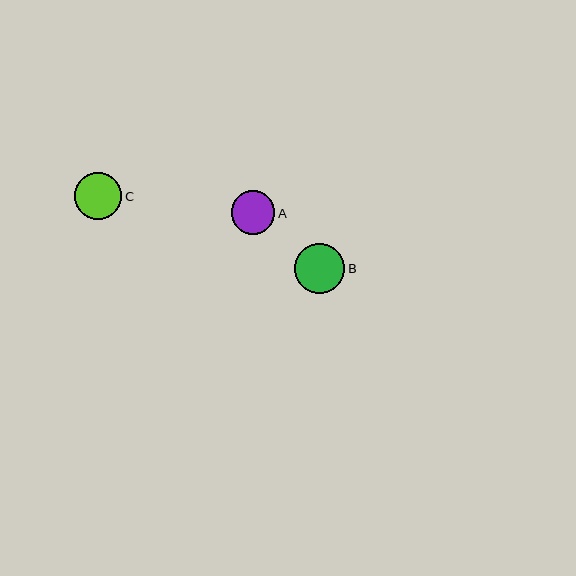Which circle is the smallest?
Circle A is the smallest with a size of approximately 44 pixels.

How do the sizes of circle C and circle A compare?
Circle C and circle A are approximately the same size.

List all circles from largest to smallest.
From largest to smallest: B, C, A.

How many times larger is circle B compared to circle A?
Circle B is approximately 1.1 times the size of circle A.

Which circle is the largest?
Circle B is the largest with a size of approximately 50 pixels.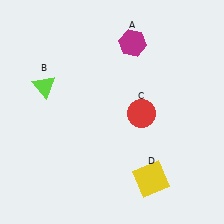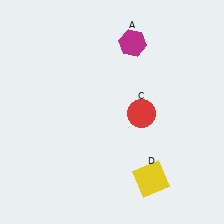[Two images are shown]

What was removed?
The lime triangle (B) was removed in Image 2.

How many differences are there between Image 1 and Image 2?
There is 1 difference between the two images.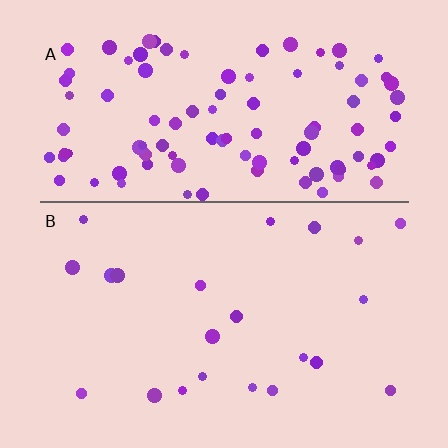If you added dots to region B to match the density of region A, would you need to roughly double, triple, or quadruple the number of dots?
Approximately quadruple.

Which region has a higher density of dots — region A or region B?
A (the top).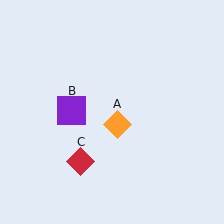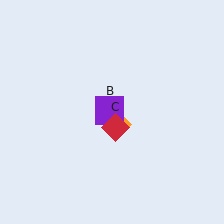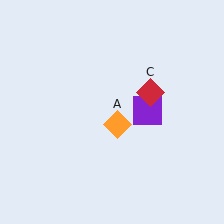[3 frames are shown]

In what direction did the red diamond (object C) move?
The red diamond (object C) moved up and to the right.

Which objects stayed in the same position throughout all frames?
Orange diamond (object A) remained stationary.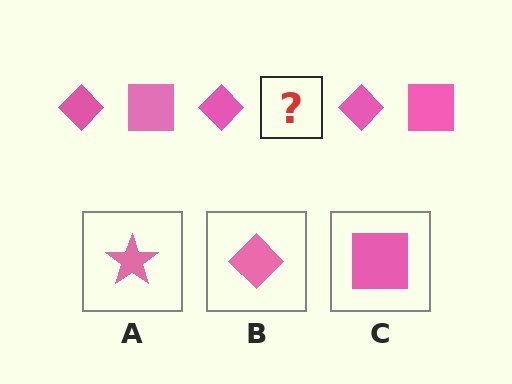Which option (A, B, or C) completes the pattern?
C.